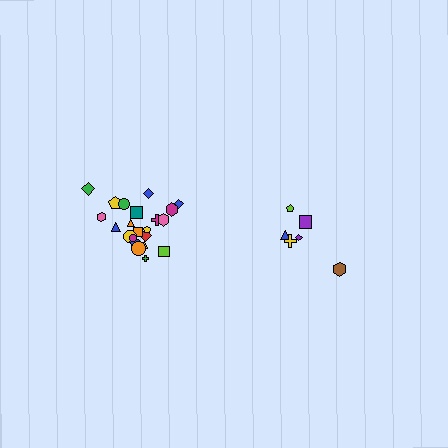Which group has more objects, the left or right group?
The left group.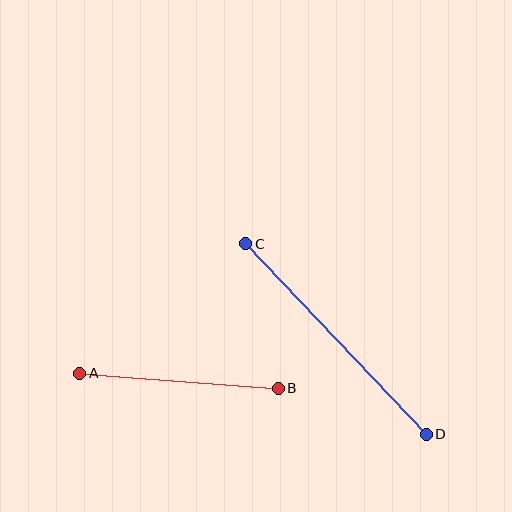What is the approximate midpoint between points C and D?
The midpoint is at approximately (336, 339) pixels.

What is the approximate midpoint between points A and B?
The midpoint is at approximately (179, 381) pixels.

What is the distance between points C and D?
The distance is approximately 263 pixels.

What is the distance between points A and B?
The distance is approximately 199 pixels.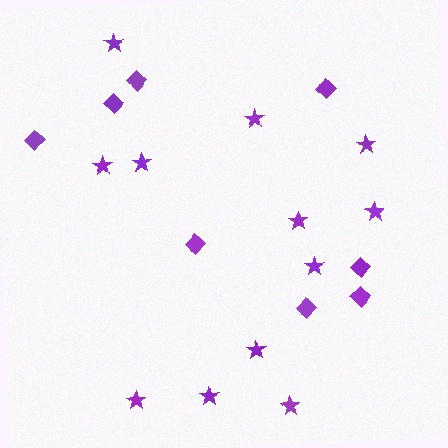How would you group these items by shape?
There are 2 groups: one group of stars (12) and one group of diamonds (8).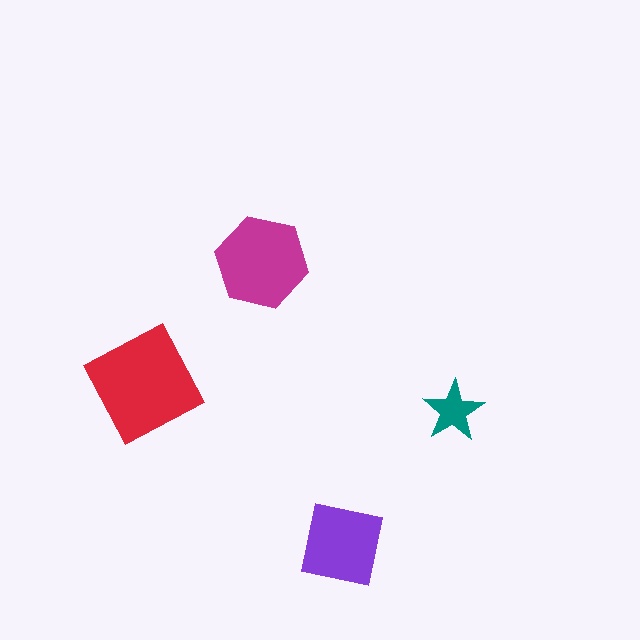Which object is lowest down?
The purple square is bottommost.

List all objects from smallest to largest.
The teal star, the purple square, the magenta hexagon, the red diamond.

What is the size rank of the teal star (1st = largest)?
4th.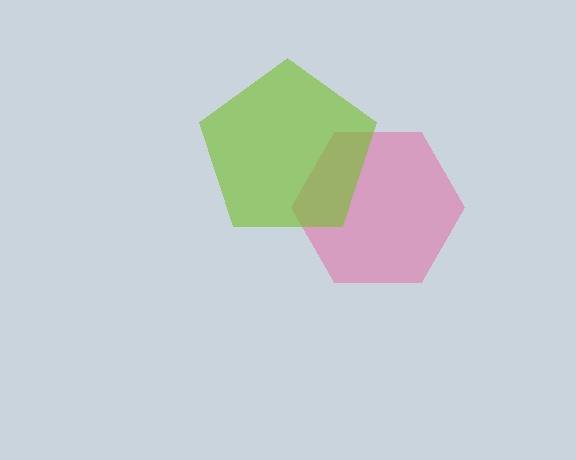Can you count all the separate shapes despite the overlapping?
Yes, there are 2 separate shapes.